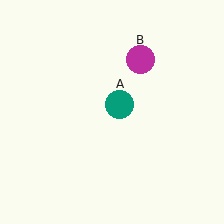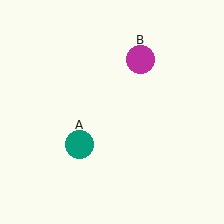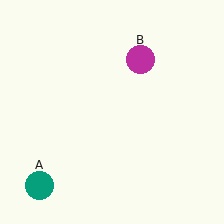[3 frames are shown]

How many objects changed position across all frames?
1 object changed position: teal circle (object A).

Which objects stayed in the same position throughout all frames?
Magenta circle (object B) remained stationary.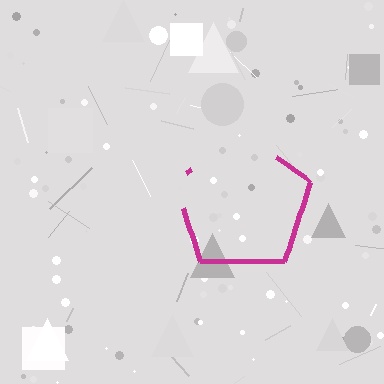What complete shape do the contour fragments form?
The contour fragments form a pentagon.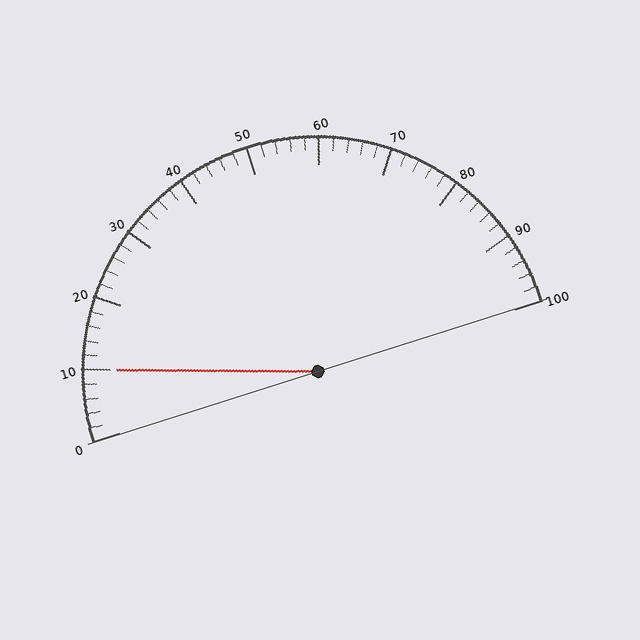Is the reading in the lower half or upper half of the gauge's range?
The reading is in the lower half of the range (0 to 100).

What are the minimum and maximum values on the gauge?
The gauge ranges from 0 to 100.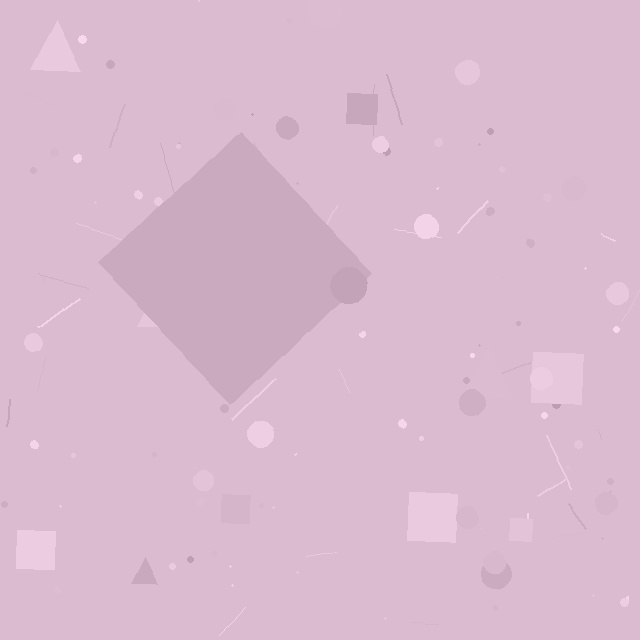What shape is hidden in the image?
A diamond is hidden in the image.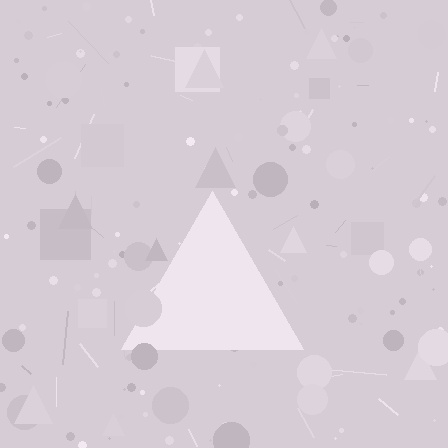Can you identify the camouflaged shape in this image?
The camouflaged shape is a triangle.